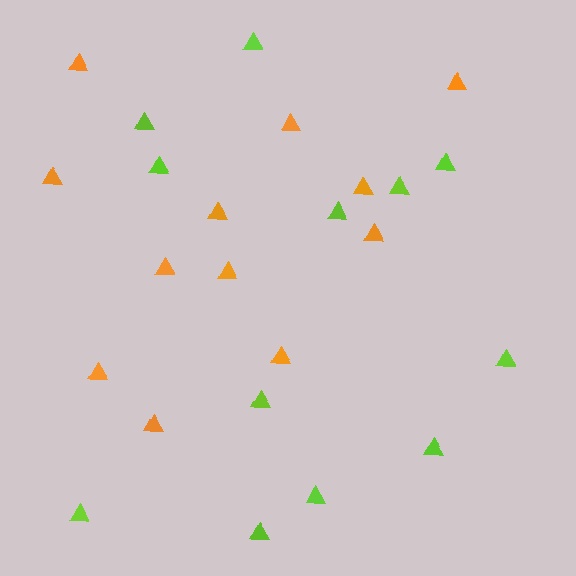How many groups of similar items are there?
There are 2 groups: one group of lime triangles (12) and one group of orange triangles (12).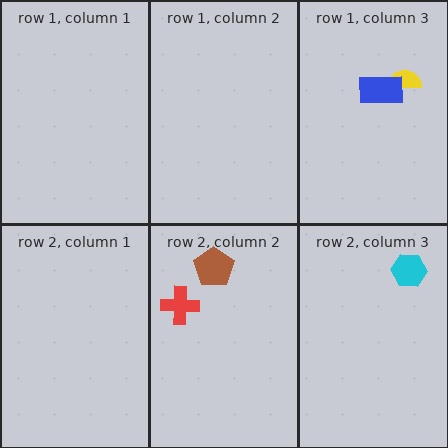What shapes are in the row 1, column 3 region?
The yellow semicircle, the blue rectangle.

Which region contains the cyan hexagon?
The row 2, column 3 region.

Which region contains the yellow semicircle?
The row 1, column 3 region.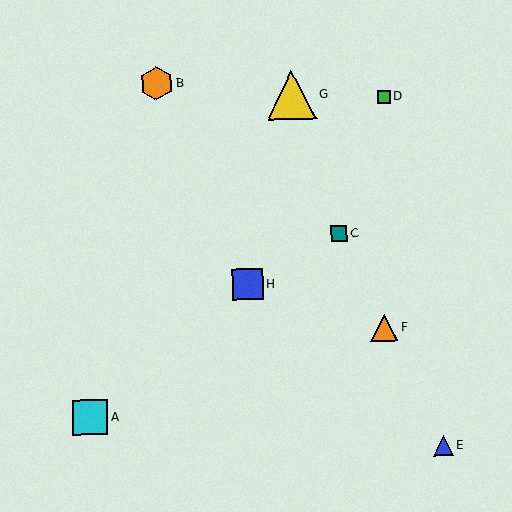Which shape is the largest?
The yellow triangle (labeled G) is the largest.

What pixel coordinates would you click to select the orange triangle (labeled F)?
Click at (384, 327) to select the orange triangle F.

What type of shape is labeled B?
Shape B is an orange hexagon.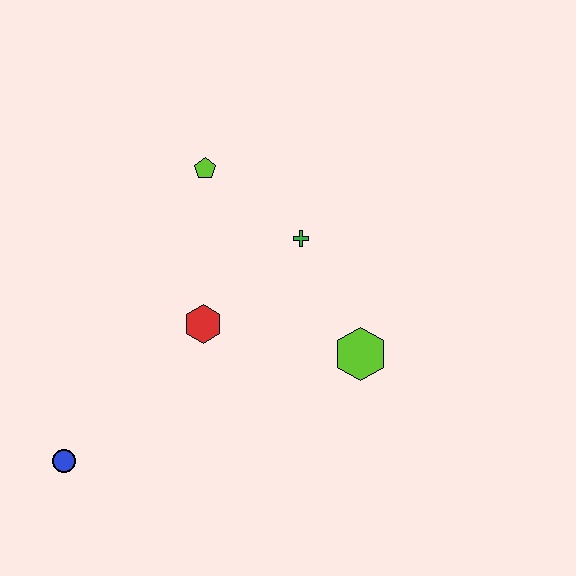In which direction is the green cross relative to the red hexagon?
The green cross is to the right of the red hexagon.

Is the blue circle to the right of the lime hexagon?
No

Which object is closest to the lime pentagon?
The green cross is closest to the lime pentagon.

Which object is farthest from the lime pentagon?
The blue circle is farthest from the lime pentagon.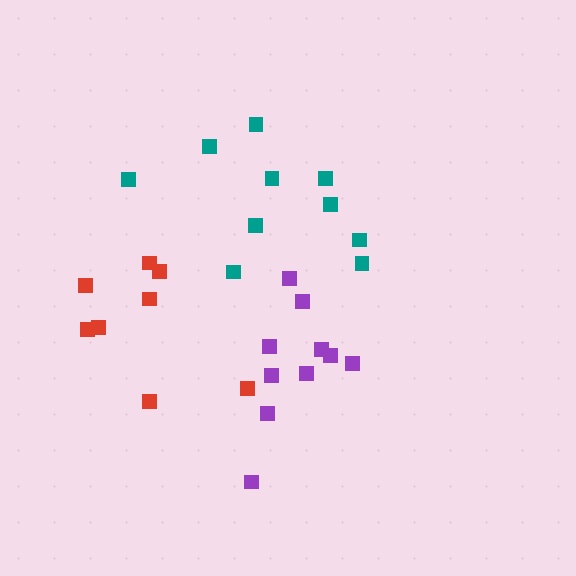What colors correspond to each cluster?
The clusters are colored: purple, teal, red.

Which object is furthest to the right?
The purple cluster is rightmost.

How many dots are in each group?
Group 1: 10 dots, Group 2: 10 dots, Group 3: 8 dots (28 total).